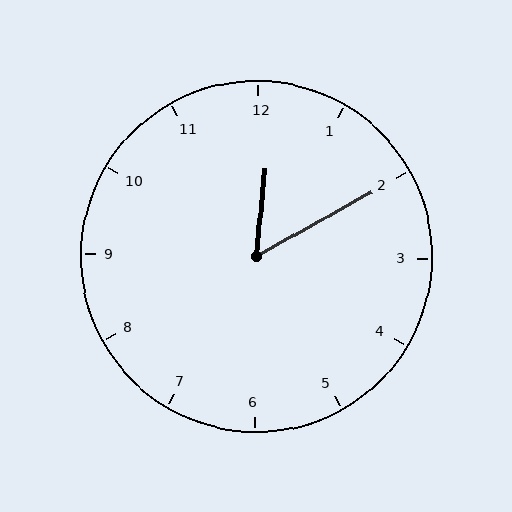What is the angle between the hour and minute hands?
Approximately 55 degrees.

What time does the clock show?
12:10.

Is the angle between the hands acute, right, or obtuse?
It is acute.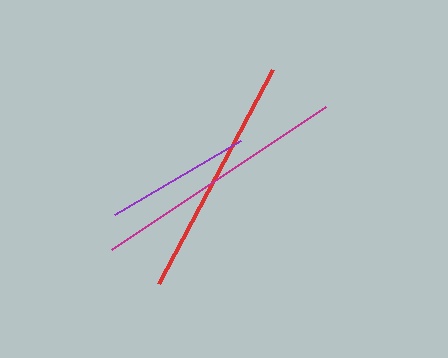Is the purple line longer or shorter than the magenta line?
The magenta line is longer than the purple line.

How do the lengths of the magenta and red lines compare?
The magenta and red lines are approximately the same length.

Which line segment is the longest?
The magenta line is the longest at approximately 257 pixels.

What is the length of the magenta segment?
The magenta segment is approximately 257 pixels long.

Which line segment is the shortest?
The purple line is the shortest at approximately 146 pixels.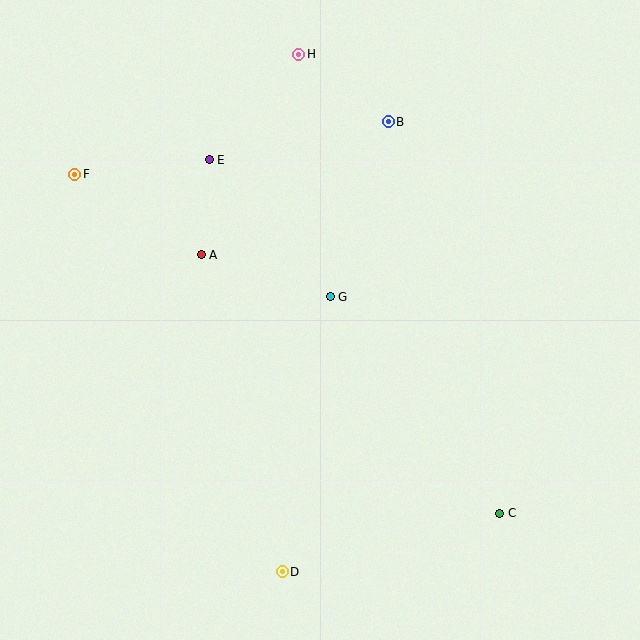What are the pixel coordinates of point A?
Point A is at (201, 255).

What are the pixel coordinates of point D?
Point D is at (282, 572).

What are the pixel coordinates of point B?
Point B is at (388, 122).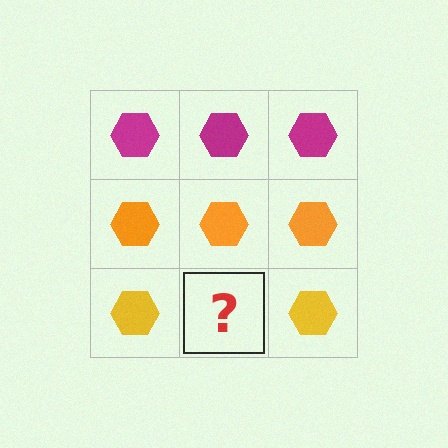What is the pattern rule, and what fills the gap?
The rule is that each row has a consistent color. The gap should be filled with a yellow hexagon.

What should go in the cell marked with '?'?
The missing cell should contain a yellow hexagon.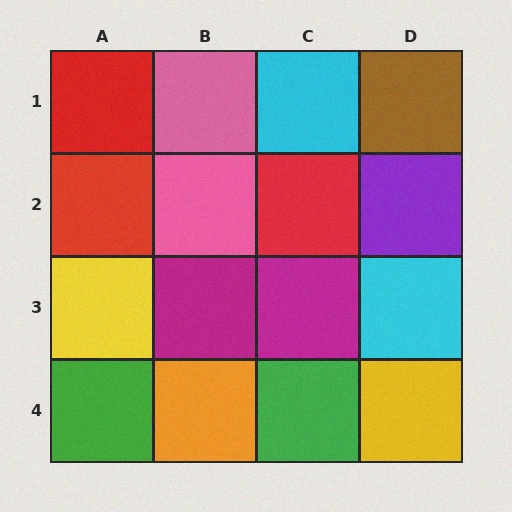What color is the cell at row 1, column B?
Pink.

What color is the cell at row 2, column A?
Red.